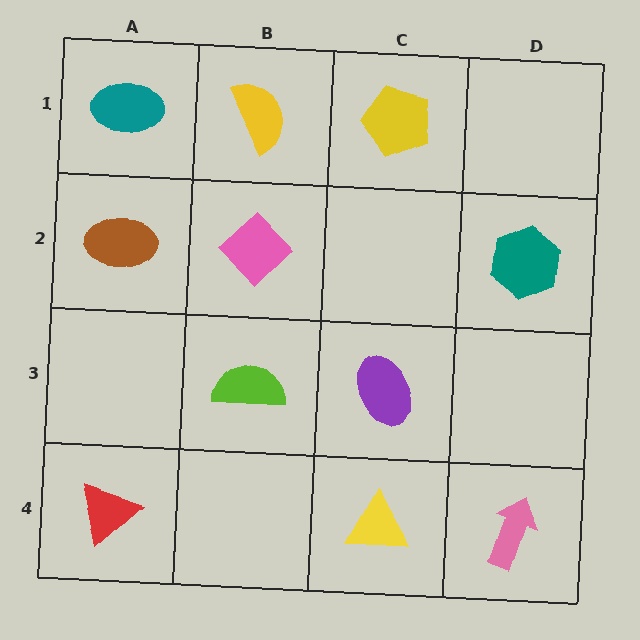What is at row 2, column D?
A teal hexagon.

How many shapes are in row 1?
3 shapes.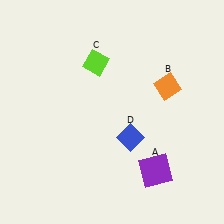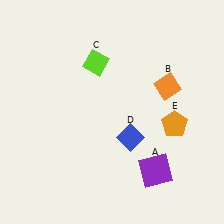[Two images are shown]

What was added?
An orange pentagon (E) was added in Image 2.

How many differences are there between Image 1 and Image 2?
There is 1 difference between the two images.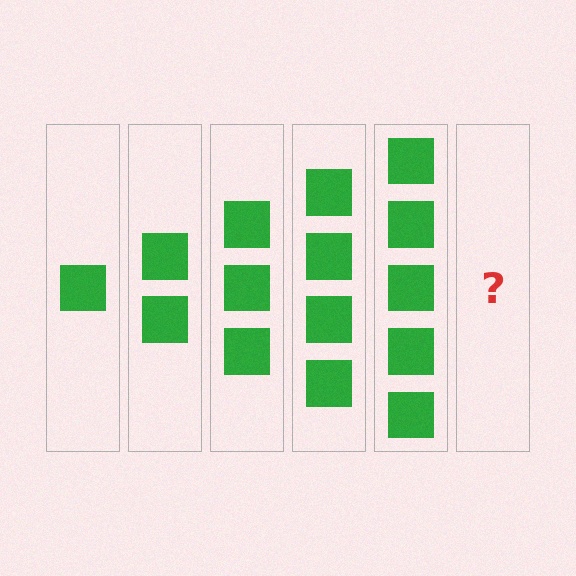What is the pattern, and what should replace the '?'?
The pattern is that each step adds one more square. The '?' should be 6 squares.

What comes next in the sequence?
The next element should be 6 squares.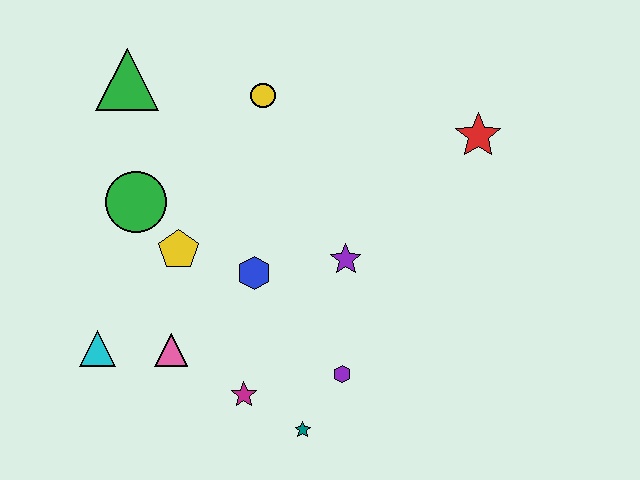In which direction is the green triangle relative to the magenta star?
The green triangle is above the magenta star.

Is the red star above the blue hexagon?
Yes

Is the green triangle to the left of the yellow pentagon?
Yes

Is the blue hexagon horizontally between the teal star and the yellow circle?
No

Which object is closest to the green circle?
The yellow pentagon is closest to the green circle.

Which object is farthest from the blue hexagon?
The red star is farthest from the blue hexagon.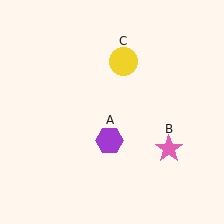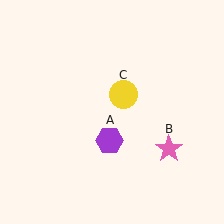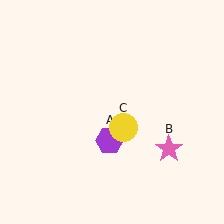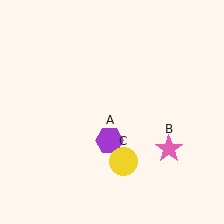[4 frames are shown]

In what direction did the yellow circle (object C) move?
The yellow circle (object C) moved down.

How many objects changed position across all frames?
1 object changed position: yellow circle (object C).